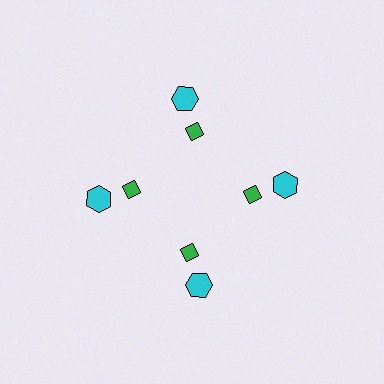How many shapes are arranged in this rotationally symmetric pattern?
There are 8 shapes, arranged in 4 groups of 2.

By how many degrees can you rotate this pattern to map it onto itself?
The pattern maps onto itself every 90 degrees of rotation.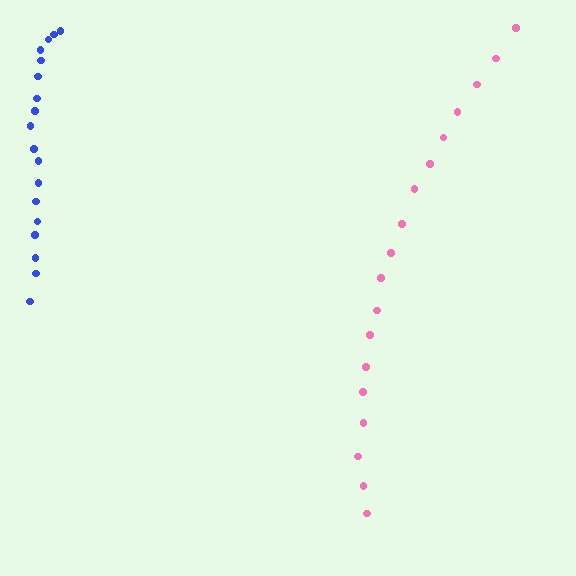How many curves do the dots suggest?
There are 2 distinct paths.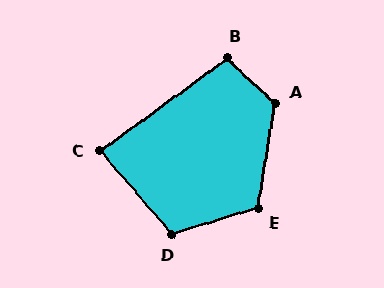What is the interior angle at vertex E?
Approximately 115 degrees (obtuse).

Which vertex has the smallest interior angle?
C, at approximately 85 degrees.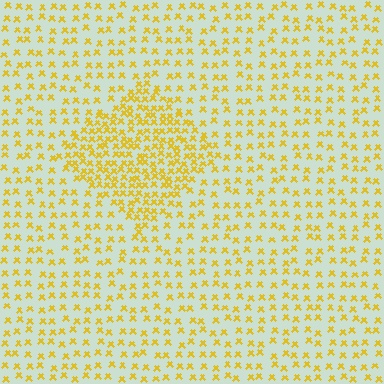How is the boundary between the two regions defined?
The boundary is defined by a change in element density (approximately 2.2x ratio). All elements are the same color, size, and shape.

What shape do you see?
I see a diamond.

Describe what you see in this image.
The image contains small yellow elements arranged at two different densities. A diamond-shaped region is visible where the elements are more densely packed than the surrounding area.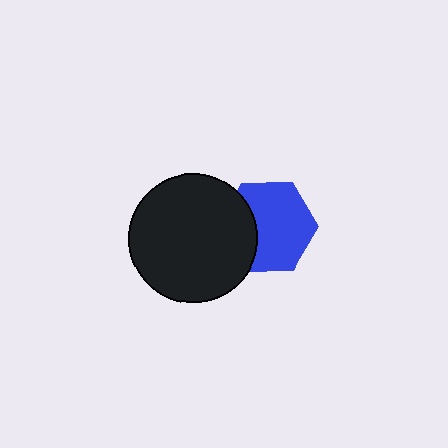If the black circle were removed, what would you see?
You would see the complete blue hexagon.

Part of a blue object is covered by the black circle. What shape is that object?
It is a hexagon.